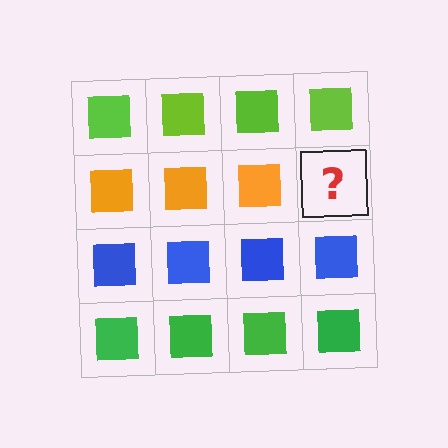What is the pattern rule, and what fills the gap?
The rule is that each row has a consistent color. The gap should be filled with an orange square.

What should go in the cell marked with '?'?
The missing cell should contain an orange square.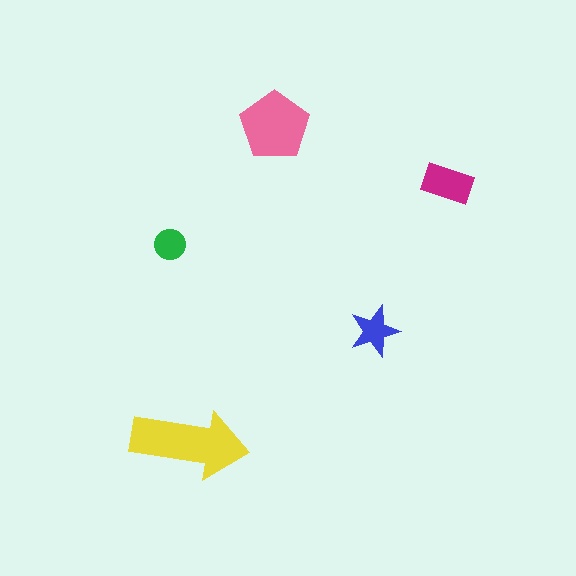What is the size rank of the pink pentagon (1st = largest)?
2nd.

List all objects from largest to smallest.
The yellow arrow, the pink pentagon, the magenta rectangle, the blue star, the green circle.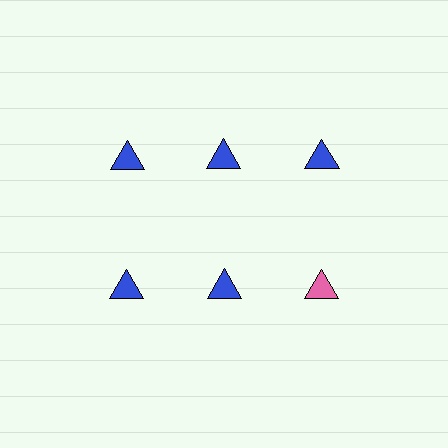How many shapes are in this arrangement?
There are 6 shapes arranged in a grid pattern.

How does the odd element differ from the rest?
It has a different color: pink instead of blue.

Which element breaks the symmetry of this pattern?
The pink triangle in the second row, center column breaks the symmetry. All other shapes are blue triangles.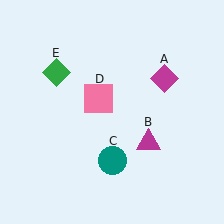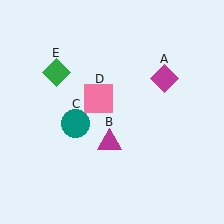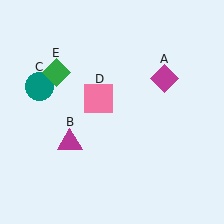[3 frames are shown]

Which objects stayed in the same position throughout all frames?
Magenta diamond (object A) and pink square (object D) and green diamond (object E) remained stationary.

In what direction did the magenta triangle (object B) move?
The magenta triangle (object B) moved left.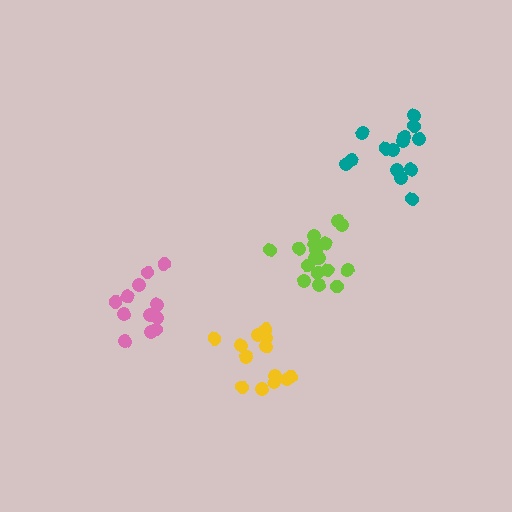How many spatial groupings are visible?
There are 4 spatial groupings.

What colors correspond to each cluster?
The clusters are colored: lime, yellow, pink, teal.